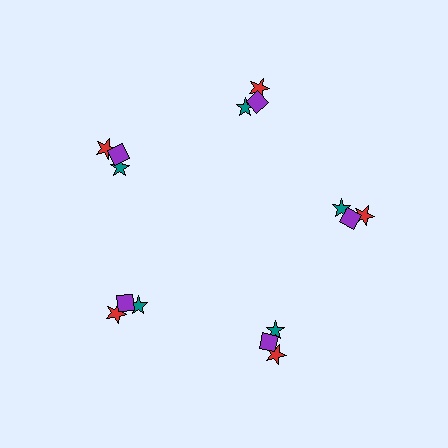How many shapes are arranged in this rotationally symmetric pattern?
There are 15 shapes, arranged in 5 groups of 3.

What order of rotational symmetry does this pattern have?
This pattern has 5-fold rotational symmetry.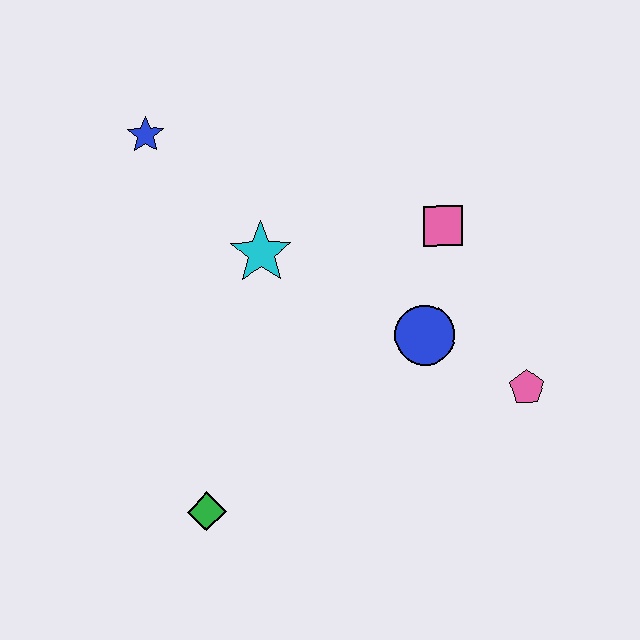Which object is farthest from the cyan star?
The pink pentagon is farthest from the cyan star.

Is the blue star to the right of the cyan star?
No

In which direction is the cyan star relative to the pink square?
The cyan star is to the left of the pink square.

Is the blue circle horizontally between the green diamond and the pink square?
Yes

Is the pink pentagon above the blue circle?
No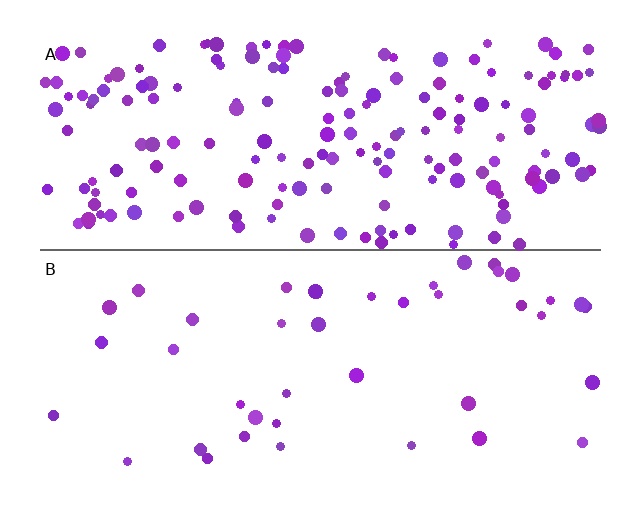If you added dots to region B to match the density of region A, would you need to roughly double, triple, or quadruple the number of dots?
Approximately quadruple.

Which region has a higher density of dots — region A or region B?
A (the top).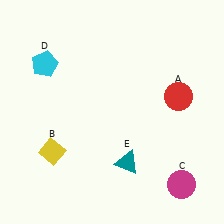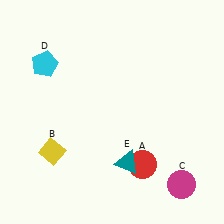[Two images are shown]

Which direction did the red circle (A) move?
The red circle (A) moved down.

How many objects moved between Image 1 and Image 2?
1 object moved between the two images.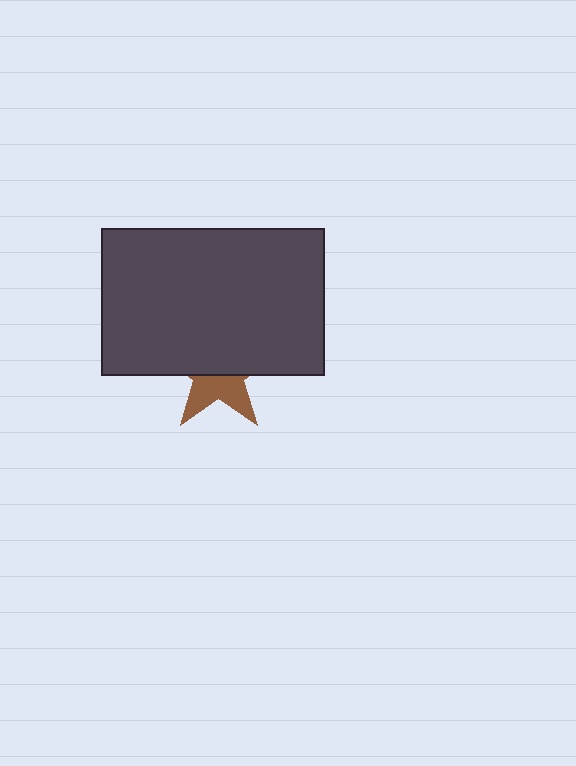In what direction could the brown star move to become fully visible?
The brown star could move down. That would shift it out from behind the dark gray rectangle entirely.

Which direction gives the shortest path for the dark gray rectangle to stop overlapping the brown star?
Moving up gives the shortest separation.